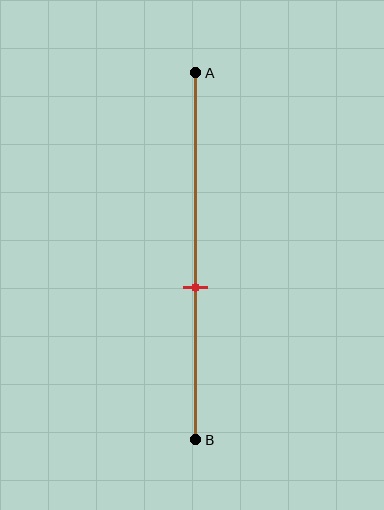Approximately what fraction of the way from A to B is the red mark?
The red mark is approximately 60% of the way from A to B.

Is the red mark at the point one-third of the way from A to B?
No, the mark is at about 60% from A, not at the 33% one-third point.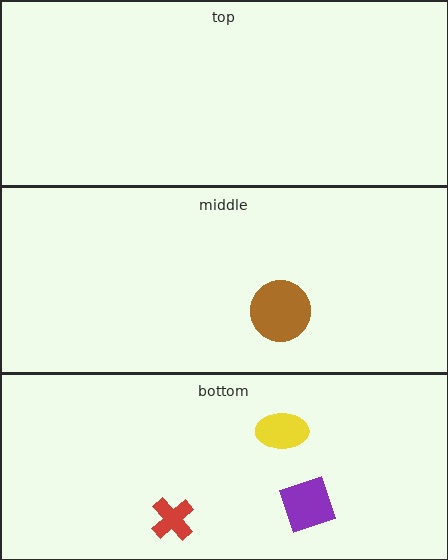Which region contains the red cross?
The bottom region.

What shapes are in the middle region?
The brown circle.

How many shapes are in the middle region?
1.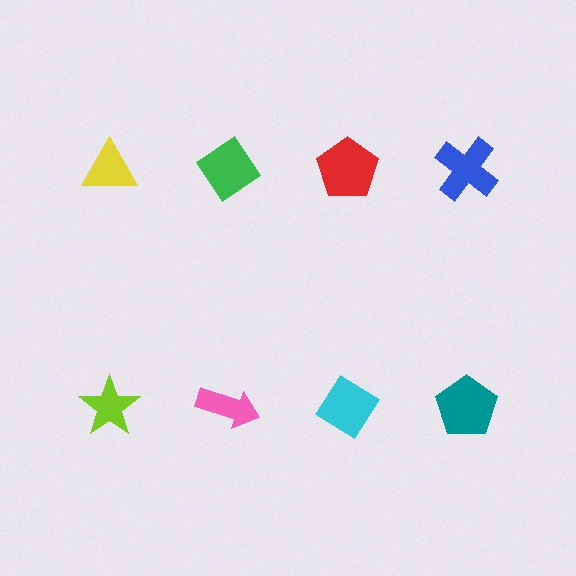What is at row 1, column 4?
A blue cross.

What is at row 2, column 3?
A cyan diamond.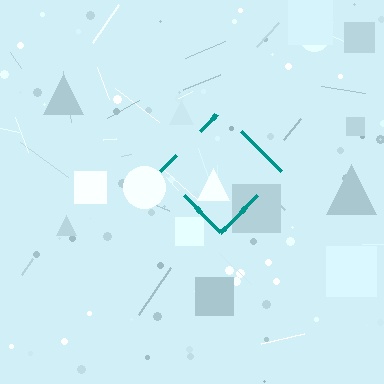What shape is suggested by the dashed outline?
The dashed outline suggests a diamond.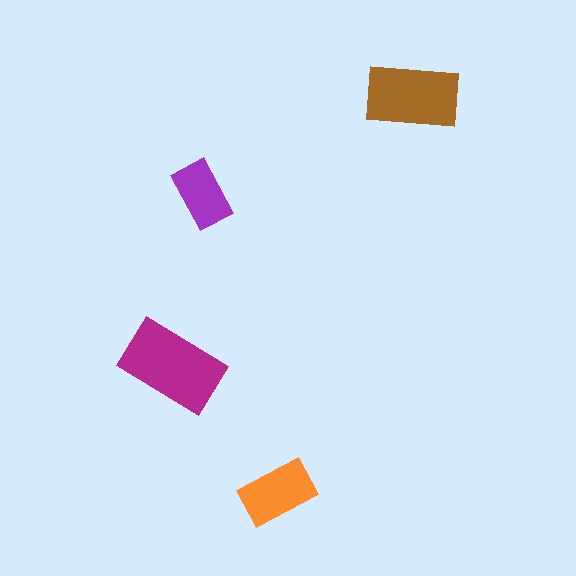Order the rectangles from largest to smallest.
the magenta one, the brown one, the orange one, the purple one.